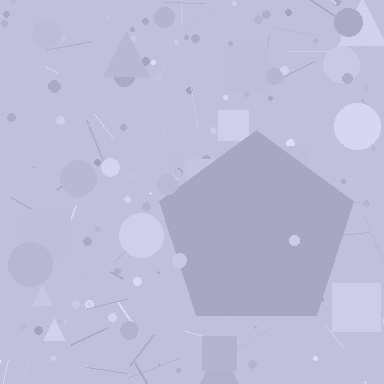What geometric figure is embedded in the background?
A pentagon is embedded in the background.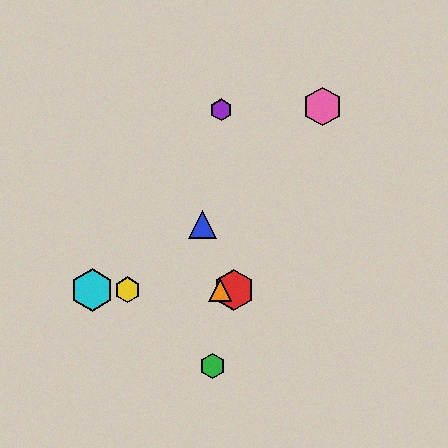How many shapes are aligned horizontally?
4 shapes (the red hexagon, the yellow hexagon, the orange triangle, the cyan hexagon) are aligned horizontally.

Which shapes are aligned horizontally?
The red hexagon, the yellow hexagon, the orange triangle, the cyan hexagon are aligned horizontally.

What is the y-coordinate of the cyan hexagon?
The cyan hexagon is at y≈290.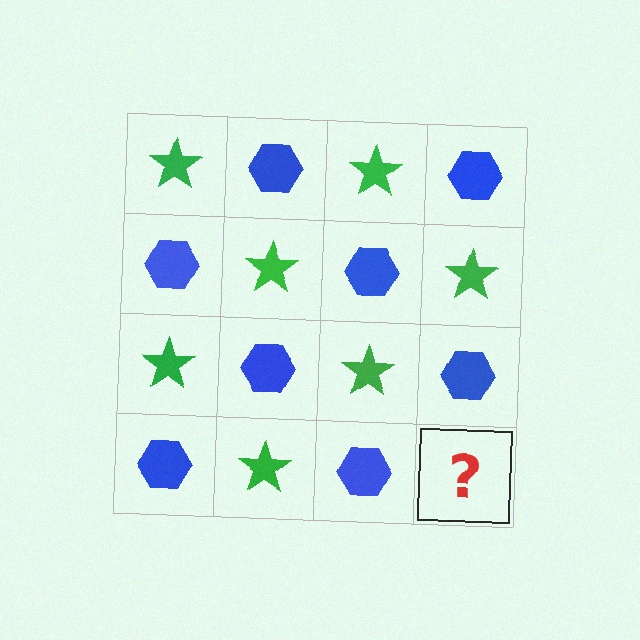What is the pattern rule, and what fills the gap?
The rule is that it alternates green star and blue hexagon in a checkerboard pattern. The gap should be filled with a green star.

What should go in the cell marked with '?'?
The missing cell should contain a green star.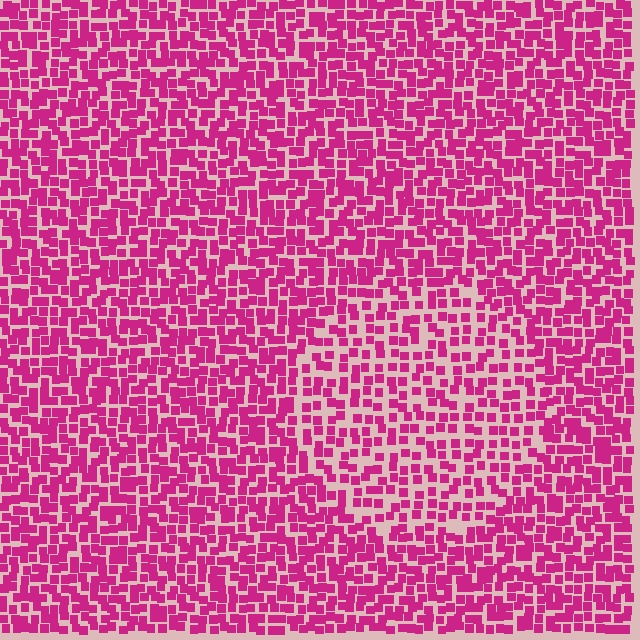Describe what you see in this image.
The image contains small magenta elements arranged at two different densities. A circle-shaped region is visible where the elements are less densely packed than the surrounding area.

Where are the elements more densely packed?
The elements are more densely packed outside the circle boundary.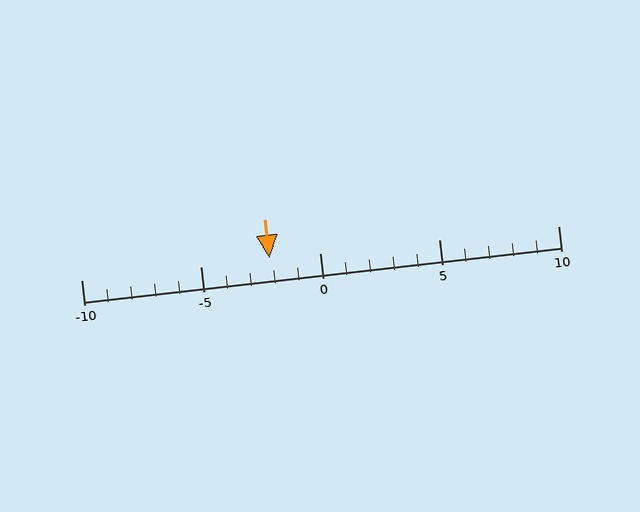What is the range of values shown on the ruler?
The ruler shows values from -10 to 10.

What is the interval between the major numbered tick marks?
The major tick marks are spaced 5 units apart.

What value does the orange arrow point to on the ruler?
The orange arrow points to approximately -2.